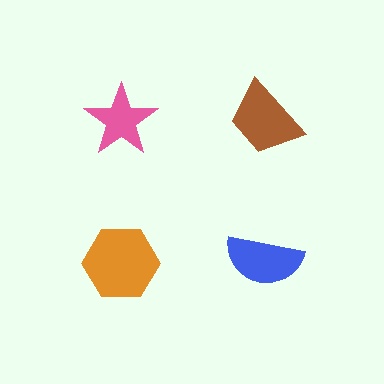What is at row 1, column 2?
A brown trapezoid.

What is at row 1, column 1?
A pink star.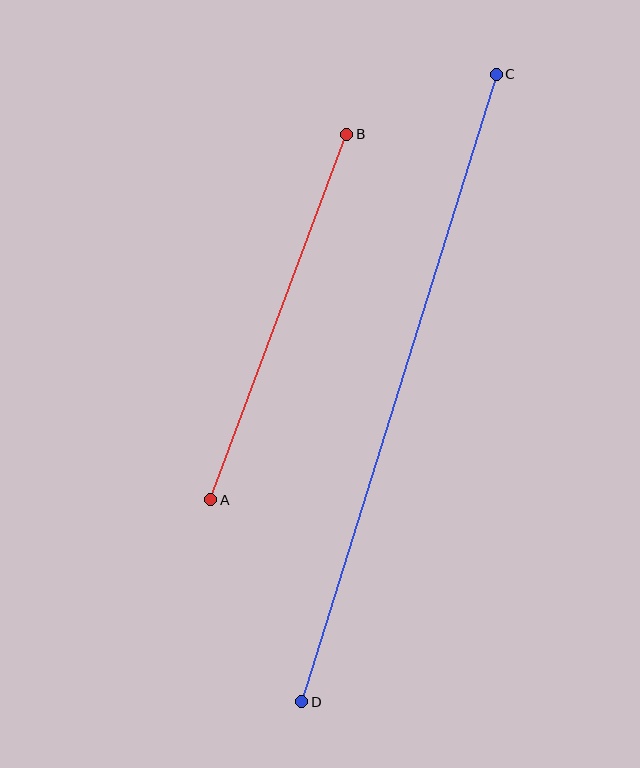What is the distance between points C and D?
The distance is approximately 657 pixels.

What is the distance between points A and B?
The distance is approximately 390 pixels.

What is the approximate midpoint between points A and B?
The midpoint is at approximately (279, 317) pixels.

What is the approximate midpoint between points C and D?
The midpoint is at approximately (399, 388) pixels.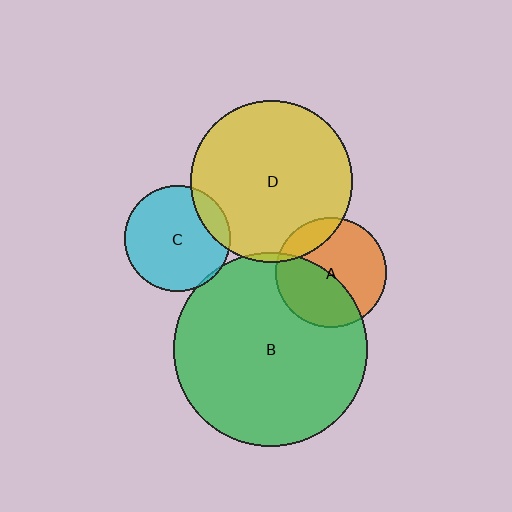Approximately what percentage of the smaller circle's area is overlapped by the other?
Approximately 5%.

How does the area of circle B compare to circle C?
Approximately 3.4 times.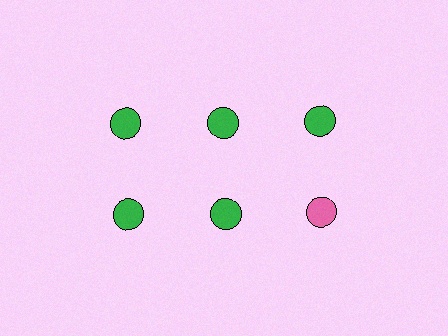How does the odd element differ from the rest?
It has a different color: pink instead of green.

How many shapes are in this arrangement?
There are 6 shapes arranged in a grid pattern.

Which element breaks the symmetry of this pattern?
The pink circle in the second row, center column breaks the symmetry. All other shapes are green circles.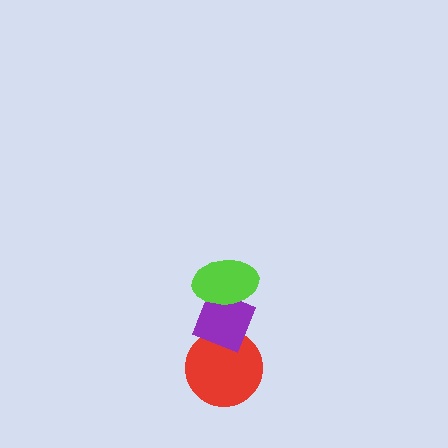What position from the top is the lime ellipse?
The lime ellipse is 1st from the top.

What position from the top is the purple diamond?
The purple diamond is 2nd from the top.